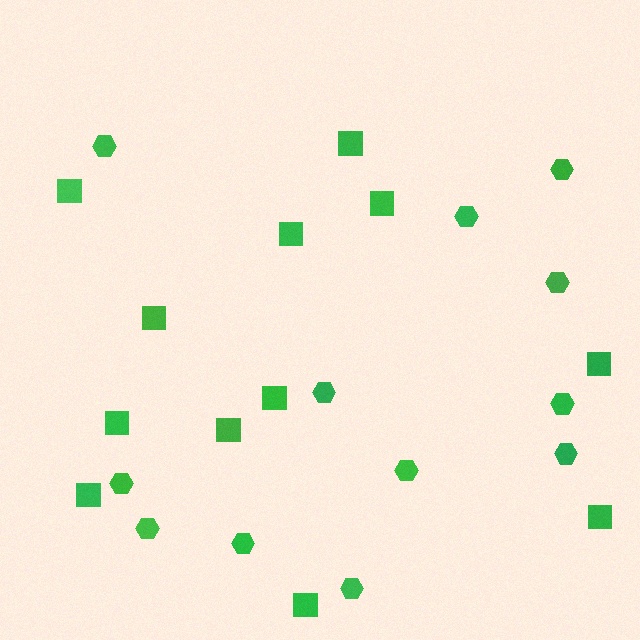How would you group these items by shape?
There are 2 groups: one group of hexagons (12) and one group of squares (12).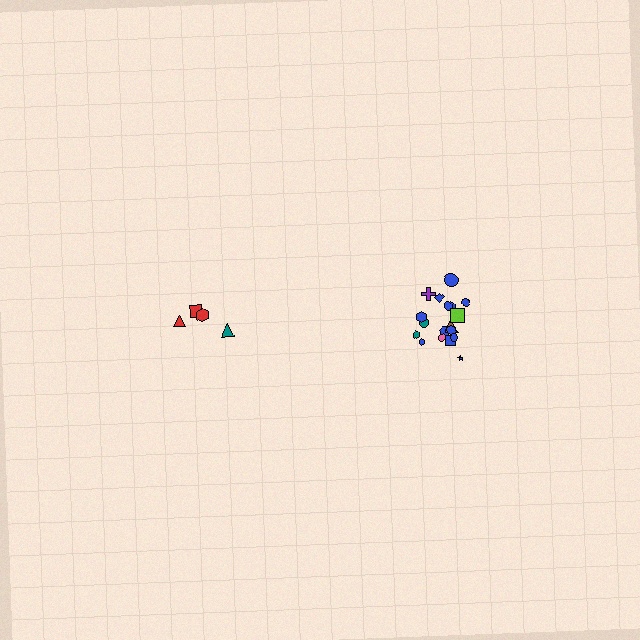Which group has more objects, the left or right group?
The right group.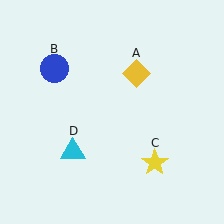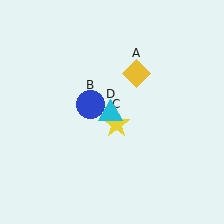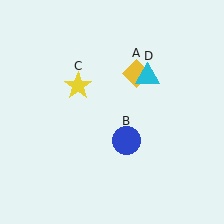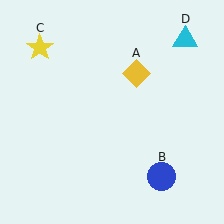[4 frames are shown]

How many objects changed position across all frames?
3 objects changed position: blue circle (object B), yellow star (object C), cyan triangle (object D).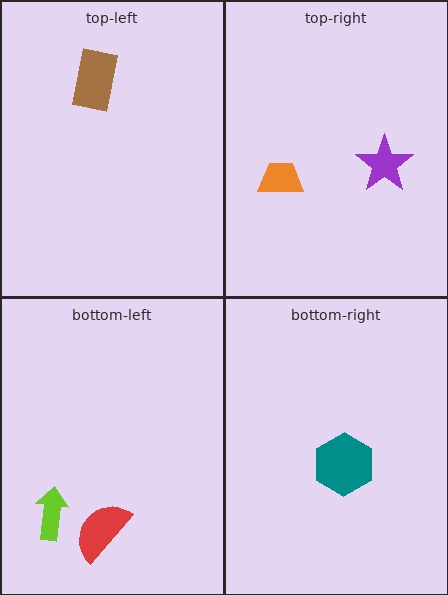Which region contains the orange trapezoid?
The top-right region.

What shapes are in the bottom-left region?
The red semicircle, the lime arrow.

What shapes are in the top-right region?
The orange trapezoid, the purple star.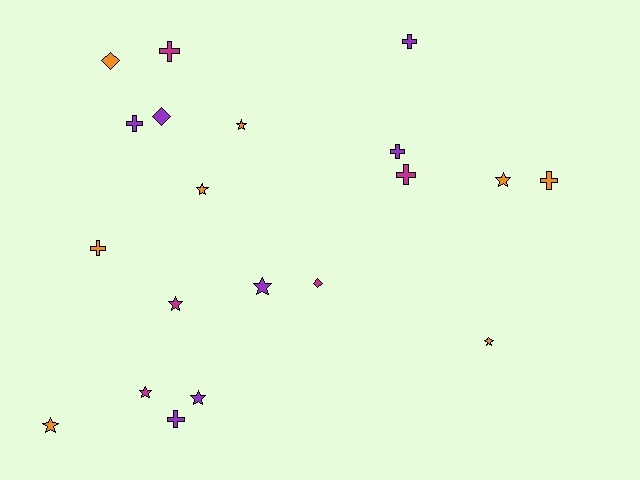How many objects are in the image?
There are 20 objects.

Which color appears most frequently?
Orange, with 8 objects.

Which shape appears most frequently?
Star, with 9 objects.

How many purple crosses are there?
There are 4 purple crosses.